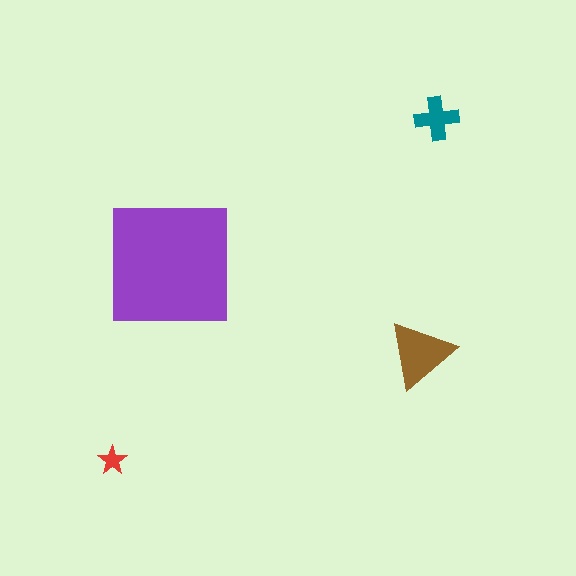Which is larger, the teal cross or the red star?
The teal cross.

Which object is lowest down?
The red star is bottommost.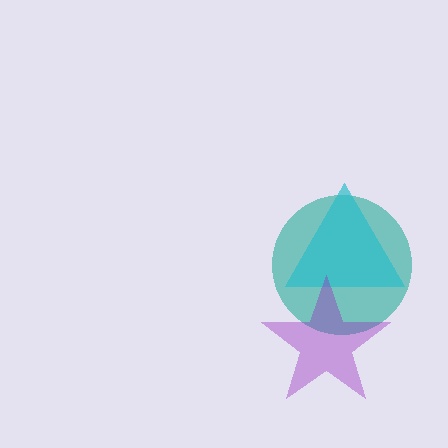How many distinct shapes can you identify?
There are 3 distinct shapes: a teal circle, a cyan triangle, a purple star.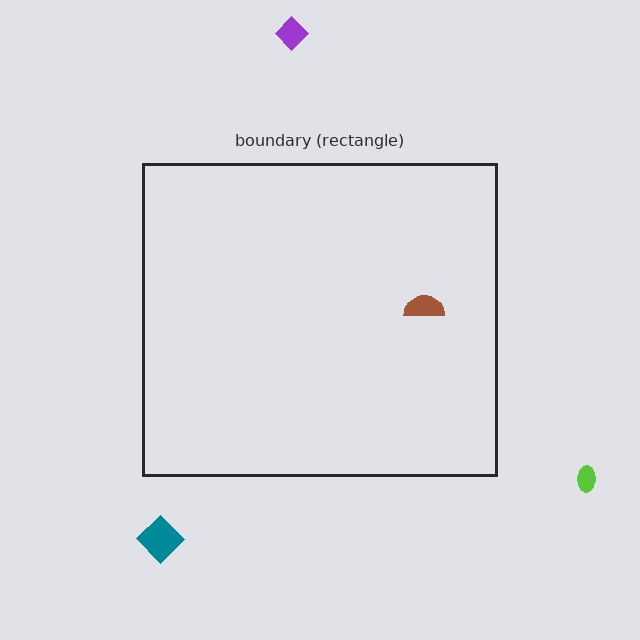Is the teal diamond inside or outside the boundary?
Outside.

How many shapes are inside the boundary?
1 inside, 3 outside.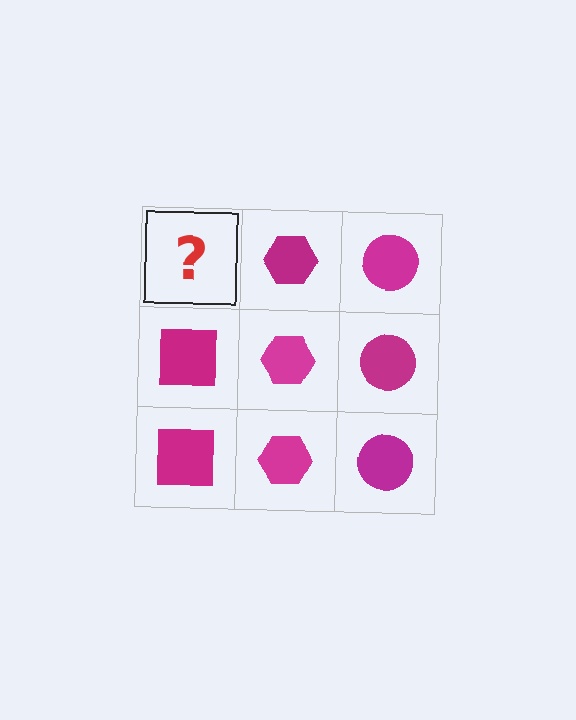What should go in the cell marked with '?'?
The missing cell should contain a magenta square.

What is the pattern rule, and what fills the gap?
The rule is that each column has a consistent shape. The gap should be filled with a magenta square.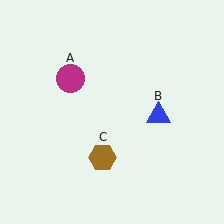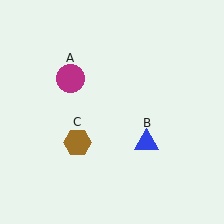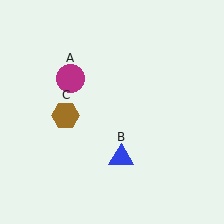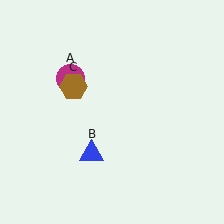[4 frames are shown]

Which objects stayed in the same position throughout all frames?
Magenta circle (object A) remained stationary.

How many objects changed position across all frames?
2 objects changed position: blue triangle (object B), brown hexagon (object C).